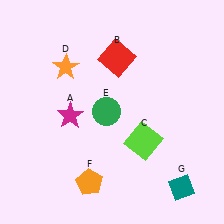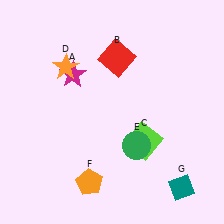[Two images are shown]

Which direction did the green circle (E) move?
The green circle (E) moved down.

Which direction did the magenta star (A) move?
The magenta star (A) moved up.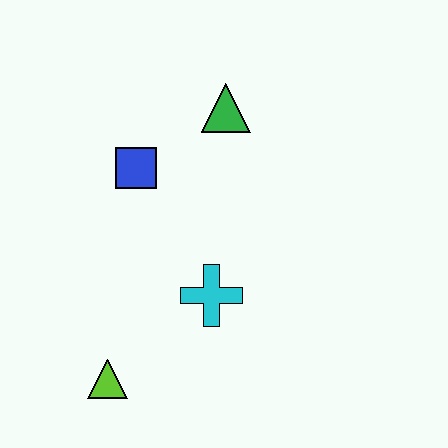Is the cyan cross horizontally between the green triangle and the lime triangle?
Yes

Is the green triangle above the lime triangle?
Yes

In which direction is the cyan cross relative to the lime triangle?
The cyan cross is to the right of the lime triangle.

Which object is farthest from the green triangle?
The lime triangle is farthest from the green triangle.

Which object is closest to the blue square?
The green triangle is closest to the blue square.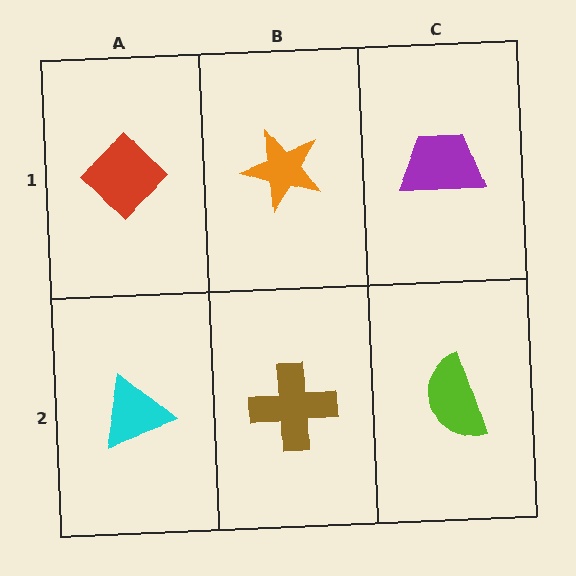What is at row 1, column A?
A red diamond.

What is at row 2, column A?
A cyan triangle.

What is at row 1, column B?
An orange star.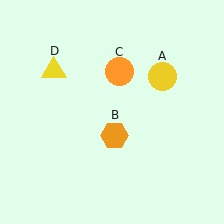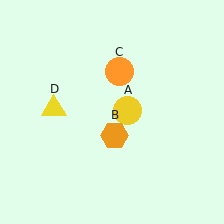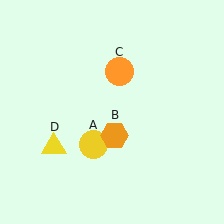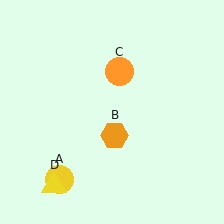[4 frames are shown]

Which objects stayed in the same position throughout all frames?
Orange hexagon (object B) and orange circle (object C) remained stationary.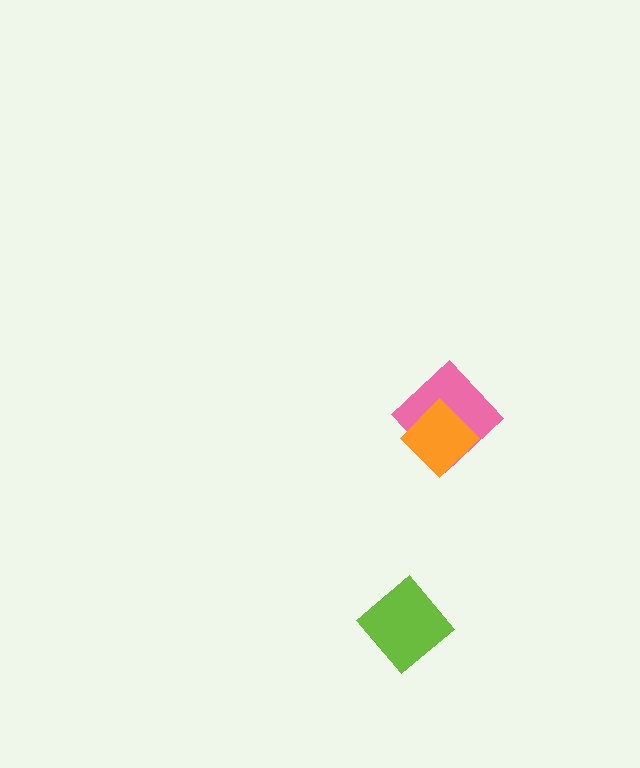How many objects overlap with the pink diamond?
1 object overlaps with the pink diamond.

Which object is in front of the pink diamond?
The orange diamond is in front of the pink diamond.